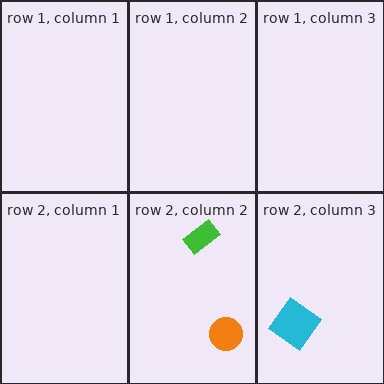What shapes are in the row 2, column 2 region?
The orange circle, the green rectangle.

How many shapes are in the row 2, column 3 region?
1.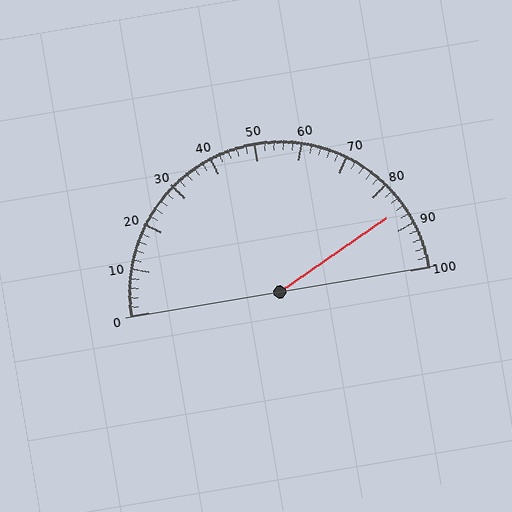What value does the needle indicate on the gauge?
The needle indicates approximately 86.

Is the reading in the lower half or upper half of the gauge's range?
The reading is in the upper half of the range (0 to 100).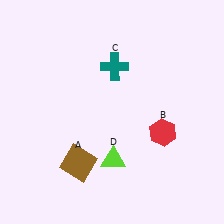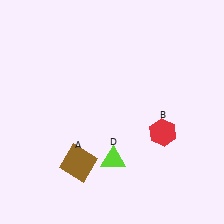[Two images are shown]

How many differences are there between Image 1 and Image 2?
There is 1 difference between the two images.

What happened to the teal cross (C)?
The teal cross (C) was removed in Image 2. It was in the top-right area of Image 1.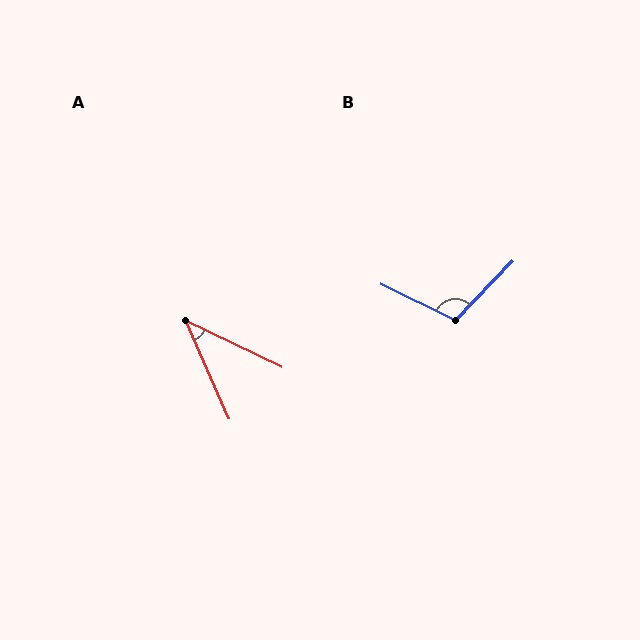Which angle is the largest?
B, at approximately 107 degrees.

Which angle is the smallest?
A, at approximately 40 degrees.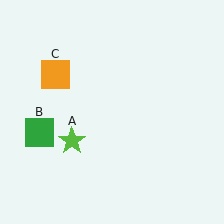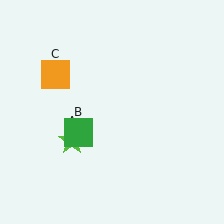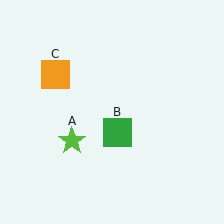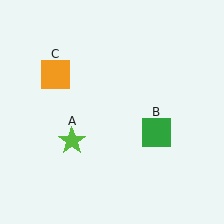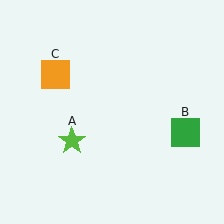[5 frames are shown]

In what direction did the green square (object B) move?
The green square (object B) moved right.